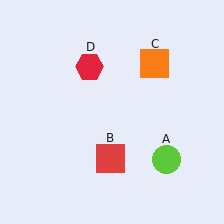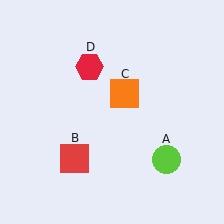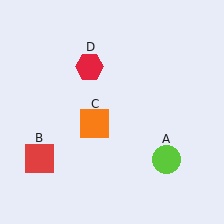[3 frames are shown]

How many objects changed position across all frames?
2 objects changed position: red square (object B), orange square (object C).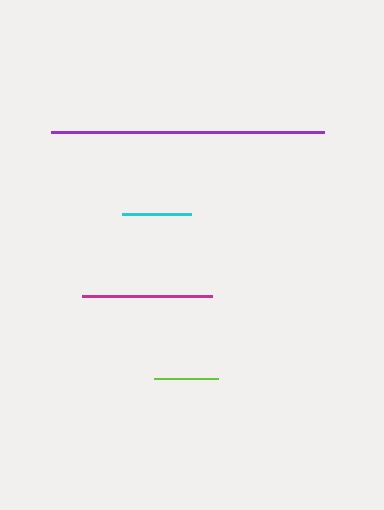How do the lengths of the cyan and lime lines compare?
The cyan and lime lines are approximately the same length.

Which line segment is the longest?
The purple line is the longest at approximately 273 pixels.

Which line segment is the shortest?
The lime line is the shortest at approximately 64 pixels.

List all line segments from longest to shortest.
From longest to shortest: purple, magenta, cyan, lime.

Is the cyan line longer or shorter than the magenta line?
The magenta line is longer than the cyan line.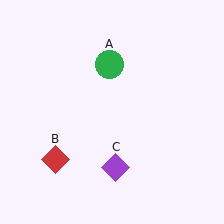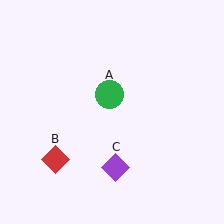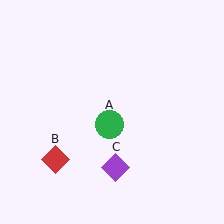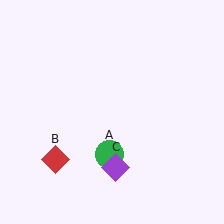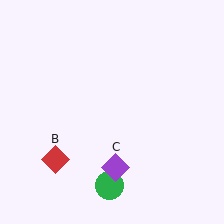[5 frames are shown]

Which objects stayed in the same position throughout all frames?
Red diamond (object B) and purple diamond (object C) remained stationary.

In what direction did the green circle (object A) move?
The green circle (object A) moved down.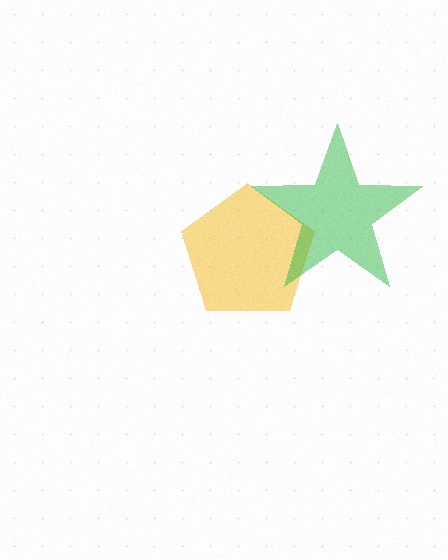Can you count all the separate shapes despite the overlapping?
Yes, there are 2 separate shapes.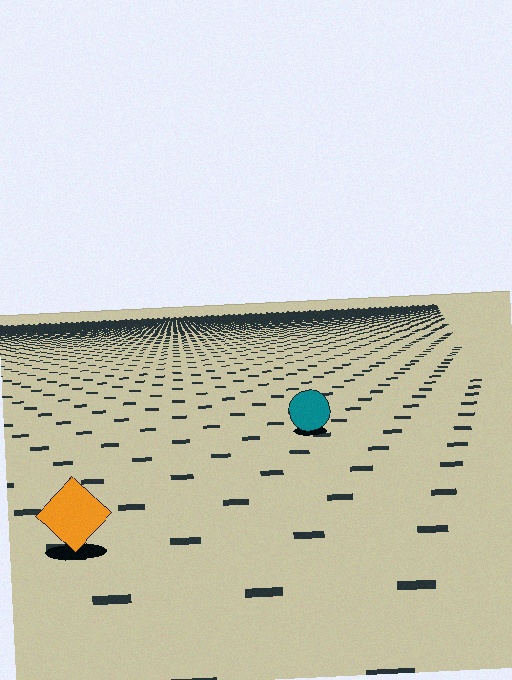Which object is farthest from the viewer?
The teal circle is farthest from the viewer. It appears smaller and the ground texture around it is denser.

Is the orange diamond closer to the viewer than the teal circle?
Yes. The orange diamond is closer — you can tell from the texture gradient: the ground texture is coarser near it.